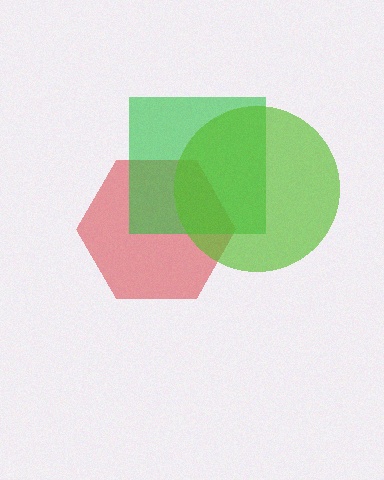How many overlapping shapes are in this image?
There are 3 overlapping shapes in the image.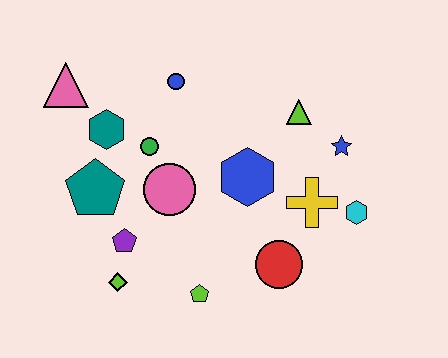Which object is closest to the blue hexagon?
The yellow cross is closest to the blue hexagon.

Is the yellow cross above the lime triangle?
No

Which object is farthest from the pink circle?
The cyan hexagon is farthest from the pink circle.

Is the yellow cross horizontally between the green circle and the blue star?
Yes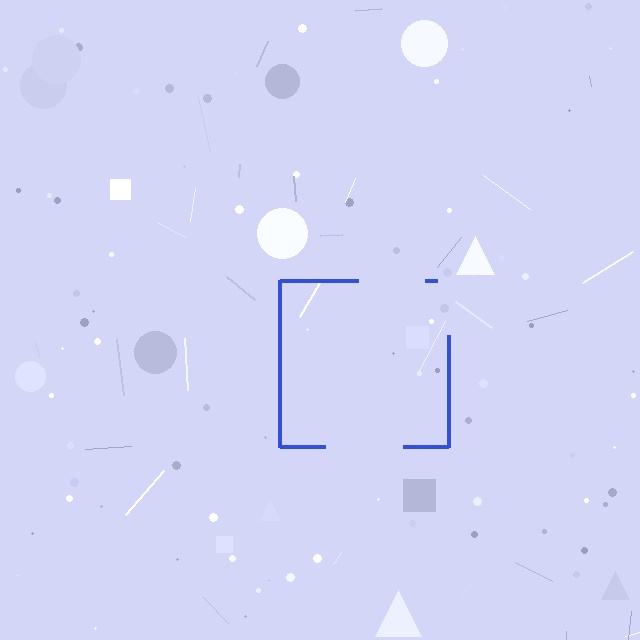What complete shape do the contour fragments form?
The contour fragments form a square.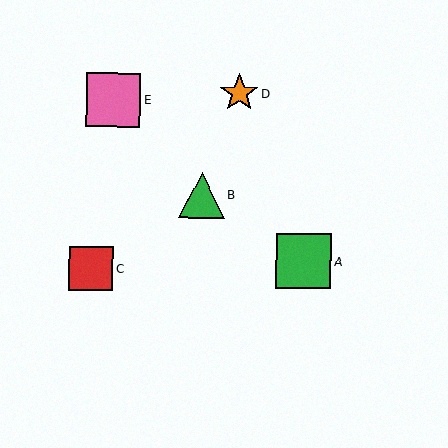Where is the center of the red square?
The center of the red square is at (91, 268).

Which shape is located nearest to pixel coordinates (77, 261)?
The red square (labeled C) at (91, 268) is nearest to that location.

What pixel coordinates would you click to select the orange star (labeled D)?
Click at (239, 93) to select the orange star D.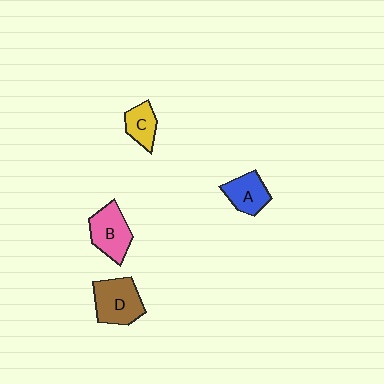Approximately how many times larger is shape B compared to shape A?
Approximately 1.2 times.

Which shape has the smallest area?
Shape C (yellow).